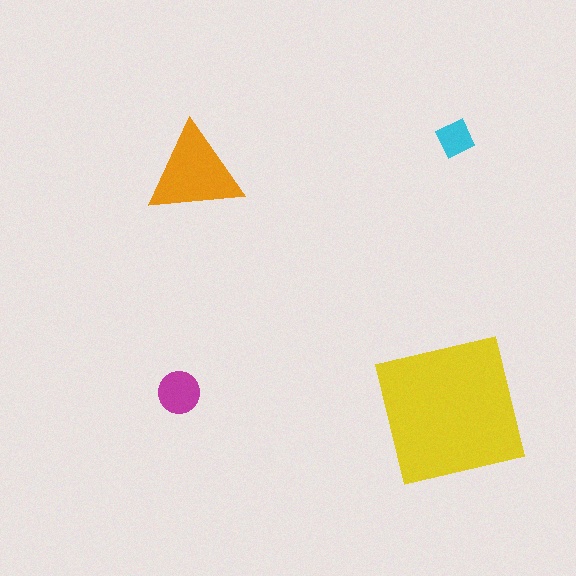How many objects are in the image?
There are 4 objects in the image.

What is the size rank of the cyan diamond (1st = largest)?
4th.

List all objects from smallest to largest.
The cyan diamond, the magenta circle, the orange triangle, the yellow square.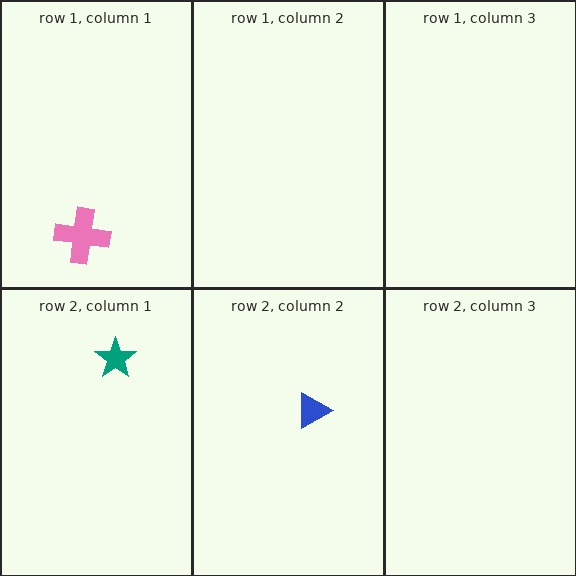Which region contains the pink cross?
The row 1, column 1 region.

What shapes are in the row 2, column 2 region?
The blue triangle.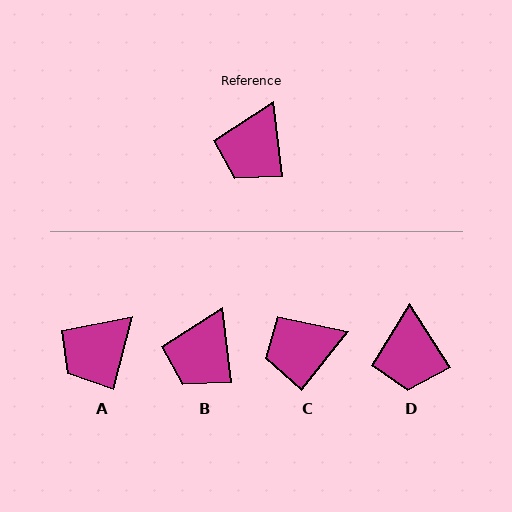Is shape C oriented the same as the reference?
No, it is off by about 45 degrees.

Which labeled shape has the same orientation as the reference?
B.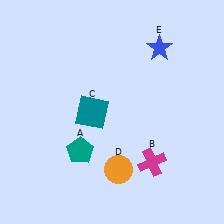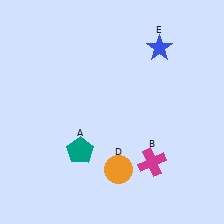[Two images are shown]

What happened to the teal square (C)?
The teal square (C) was removed in Image 2. It was in the bottom-left area of Image 1.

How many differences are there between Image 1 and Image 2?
There is 1 difference between the two images.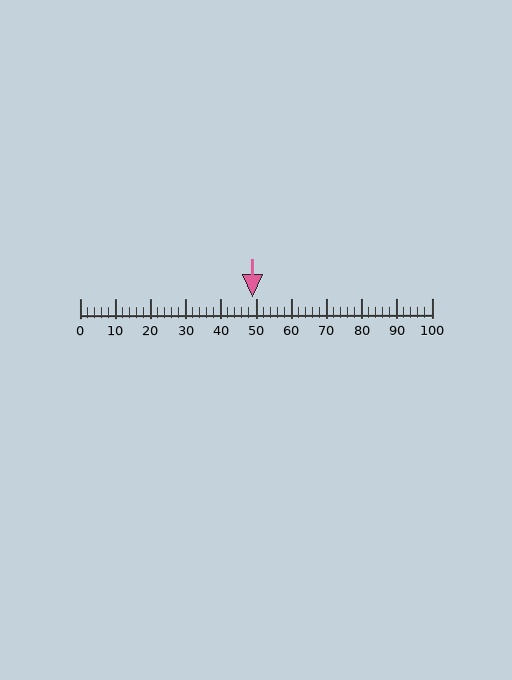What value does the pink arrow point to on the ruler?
The pink arrow points to approximately 49.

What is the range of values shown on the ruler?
The ruler shows values from 0 to 100.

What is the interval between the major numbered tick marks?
The major tick marks are spaced 10 units apart.